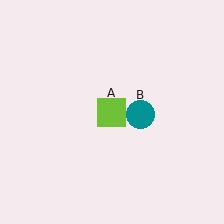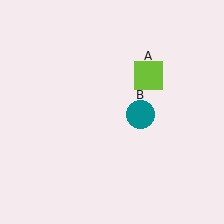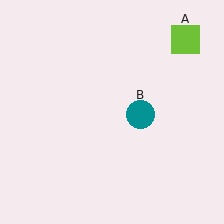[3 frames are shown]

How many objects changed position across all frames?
1 object changed position: lime square (object A).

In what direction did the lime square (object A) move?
The lime square (object A) moved up and to the right.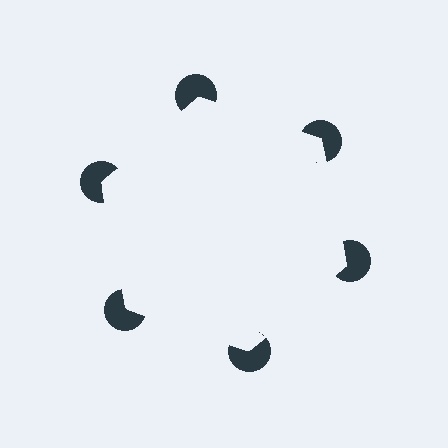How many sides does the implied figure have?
6 sides.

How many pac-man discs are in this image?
There are 6 — one at each vertex of the illusory hexagon.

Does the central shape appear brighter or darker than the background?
It typically appears slightly brighter than the background, even though no actual brightness change is drawn.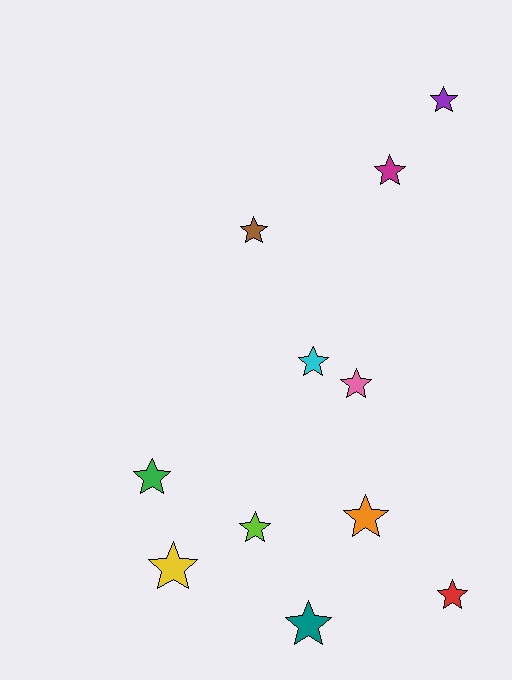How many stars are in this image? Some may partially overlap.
There are 11 stars.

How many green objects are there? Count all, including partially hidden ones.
There is 1 green object.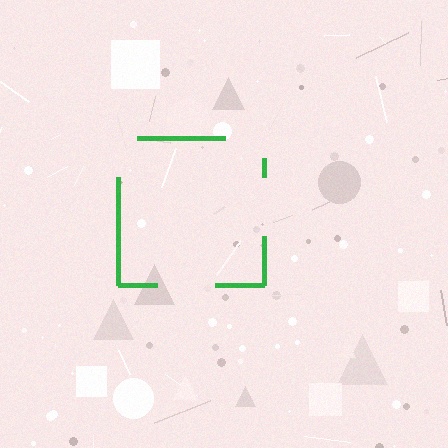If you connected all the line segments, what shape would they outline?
They would outline a square.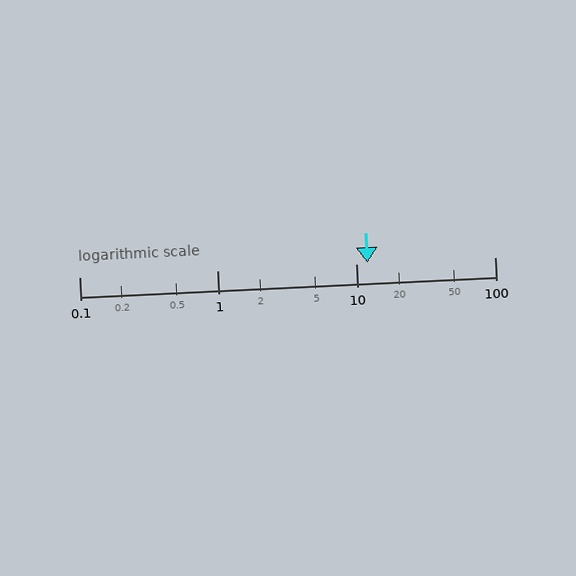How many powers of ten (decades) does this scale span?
The scale spans 3 decades, from 0.1 to 100.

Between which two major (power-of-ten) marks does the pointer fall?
The pointer is between 10 and 100.